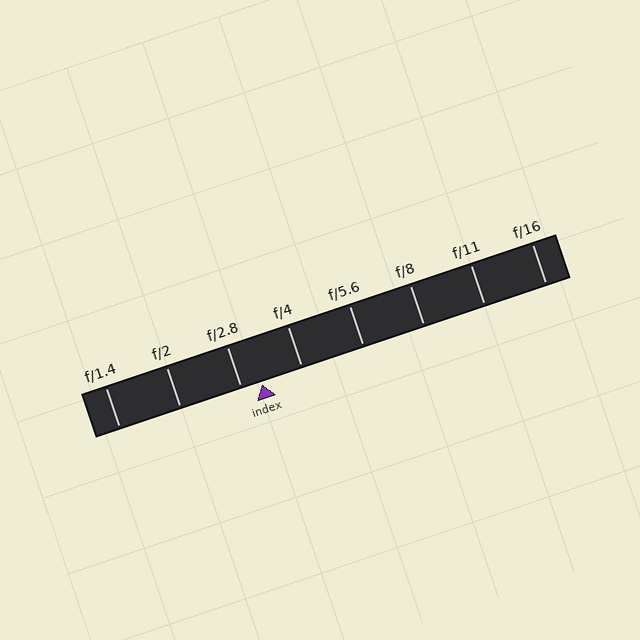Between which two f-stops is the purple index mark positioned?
The index mark is between f/2.8 and f/4.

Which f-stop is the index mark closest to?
The index mark is closest to f/2.8.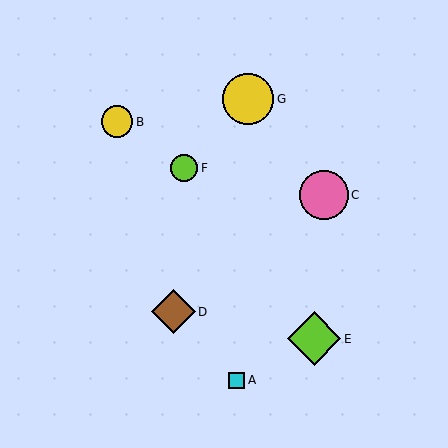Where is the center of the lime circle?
The center of the lime circle is at (184, 168).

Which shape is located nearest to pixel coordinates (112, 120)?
The yellow circle (labeled B) at (117, 122) is nearest to that location.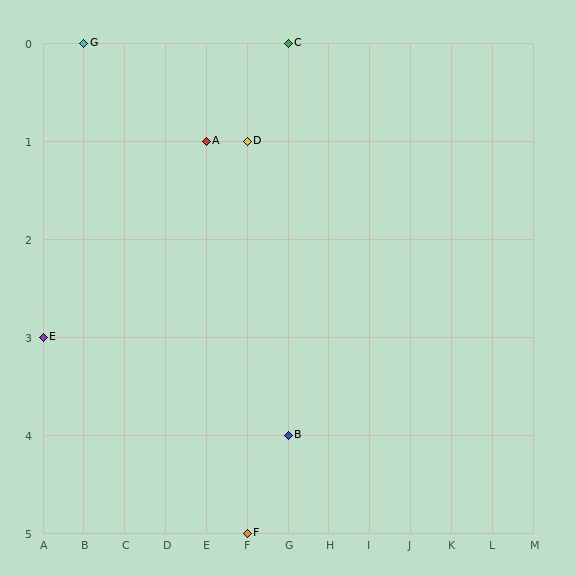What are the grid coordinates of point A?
Point A is at grid coordinates (E, 1).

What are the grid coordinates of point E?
Point E is at grid coordinates (A, 3).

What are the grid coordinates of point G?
Point G is at grid coordinates (B, 0).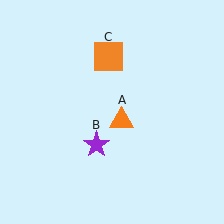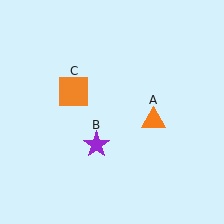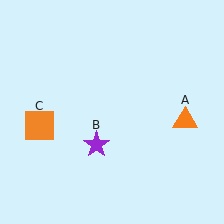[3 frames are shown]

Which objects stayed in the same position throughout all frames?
Purple star (object B) remained stationary.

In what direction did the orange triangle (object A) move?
The orange triangle (object A) moved right.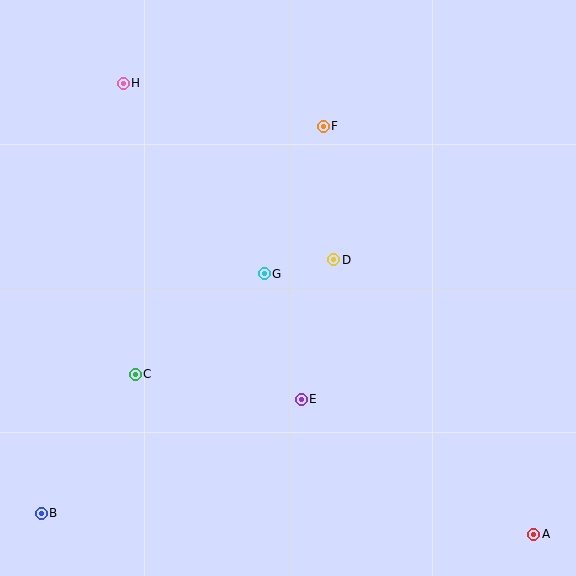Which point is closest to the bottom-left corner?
Point B is closest to the bottom-left corner.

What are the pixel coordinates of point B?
Point B is at (41, 513).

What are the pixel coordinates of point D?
Point D is at (334, 260).